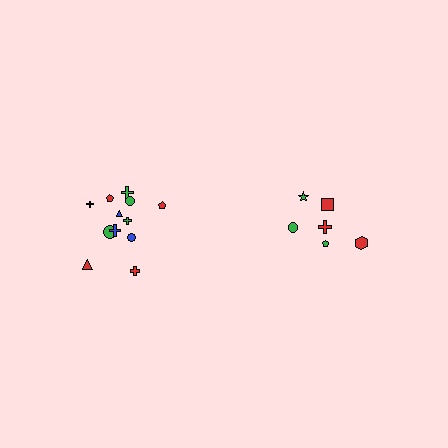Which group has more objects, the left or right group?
The left group.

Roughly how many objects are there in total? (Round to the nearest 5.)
Roughly 20 objects in total.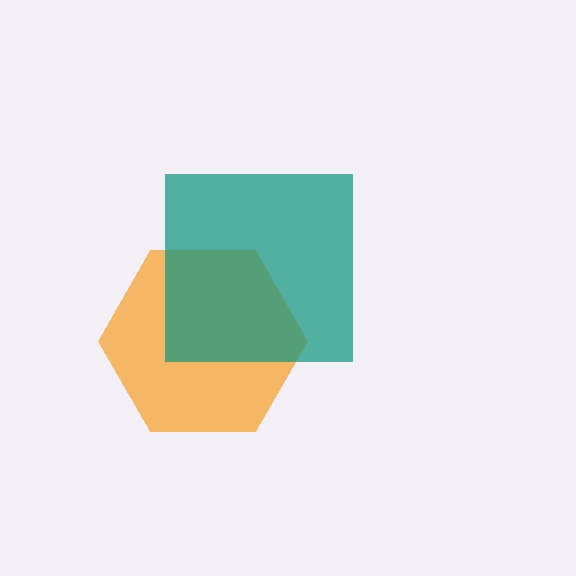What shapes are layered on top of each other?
The layered shapes are: an orange hexagon, a teal square.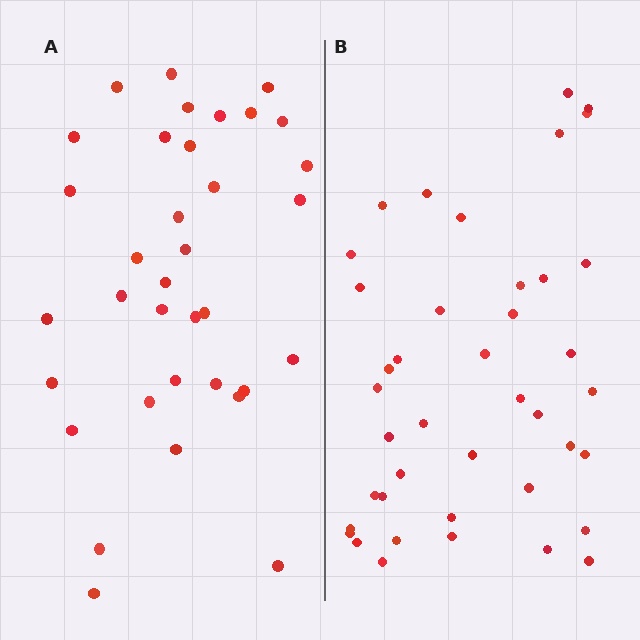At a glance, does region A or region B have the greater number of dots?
Region B (the right region) has more dots.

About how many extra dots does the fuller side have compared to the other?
Region B has about 6 more dots than region A.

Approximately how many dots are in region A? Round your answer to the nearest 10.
About 40 dots. (The exact count is 35, which rounds to 40.)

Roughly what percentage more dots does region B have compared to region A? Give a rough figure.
About 15% more.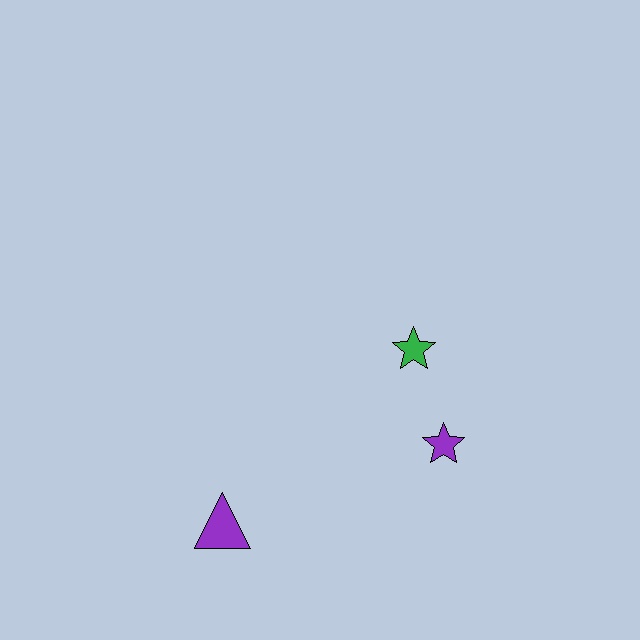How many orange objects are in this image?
There are no orange objects.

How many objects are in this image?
There are 3 objects.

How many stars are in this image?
There are 2 stars.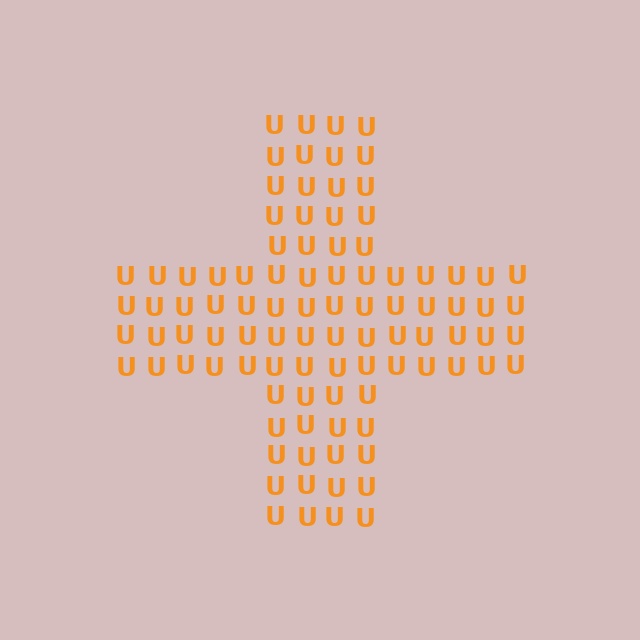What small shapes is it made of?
It is made of small letter U's.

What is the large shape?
The large shape is a cross.